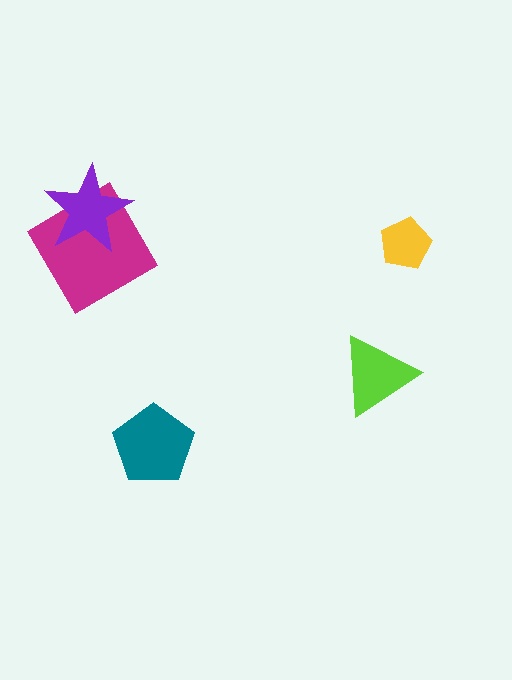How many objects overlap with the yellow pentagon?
0 objects overlap with the yellow pentagon.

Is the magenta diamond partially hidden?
Yes, it is partially covered by another shape.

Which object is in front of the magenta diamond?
The purple star is in front of the magenta diamond.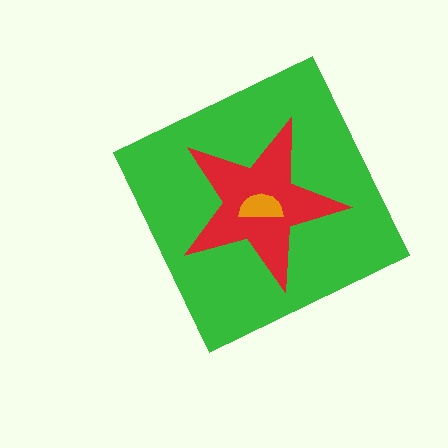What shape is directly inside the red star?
The orange semicircle.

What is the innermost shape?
The orange semicircle.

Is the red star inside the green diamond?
Yes.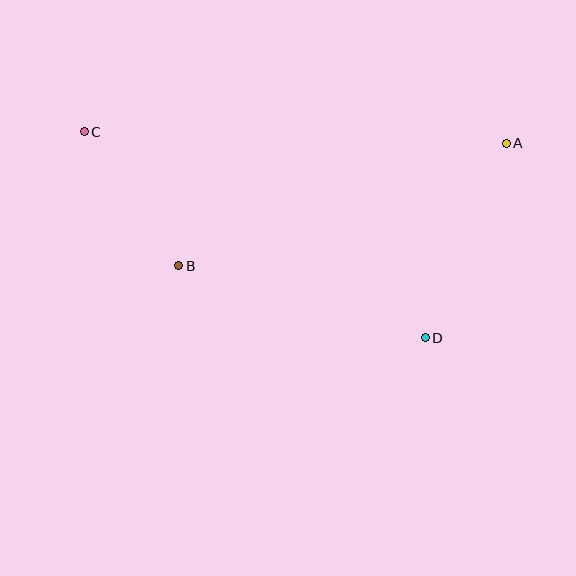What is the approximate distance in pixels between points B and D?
The distance between B and D is approximately 257 pixels.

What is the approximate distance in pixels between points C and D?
The distance between C and D is approximately 398 pixels.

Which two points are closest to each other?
Points B and C are closest to each other.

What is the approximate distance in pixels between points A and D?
The distance between A and D is approximately 210 pixels.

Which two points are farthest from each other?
Points A and C are farthest from each other.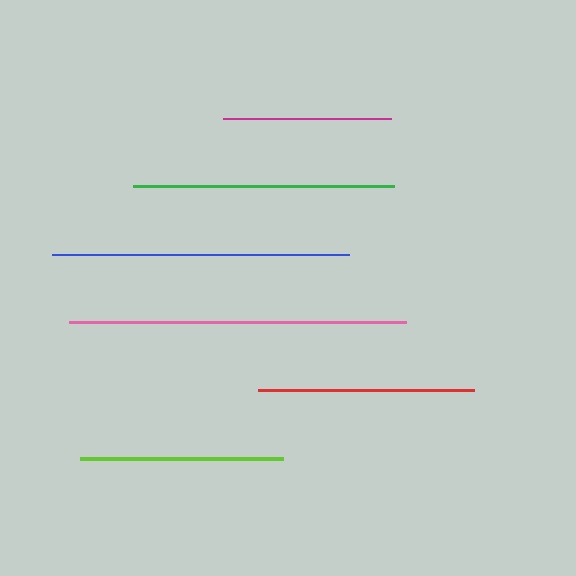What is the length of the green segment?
The green segment is approximately 261 pixels long.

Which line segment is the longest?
The pink line is the longest at approximately 338 pixels.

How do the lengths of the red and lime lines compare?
The red and lime lines are approximately the same length.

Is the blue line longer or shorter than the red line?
The blue line is longer than the red line.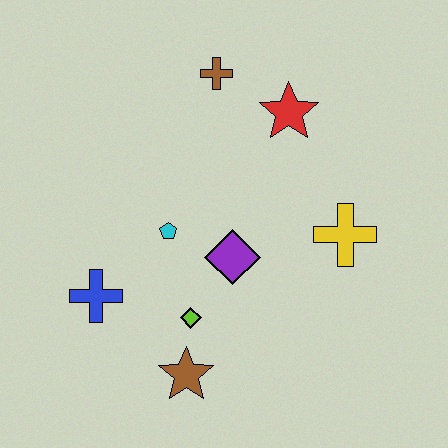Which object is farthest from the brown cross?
The brown star is farthest from the brown cross.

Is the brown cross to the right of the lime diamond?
Yes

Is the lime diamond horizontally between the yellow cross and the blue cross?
Yes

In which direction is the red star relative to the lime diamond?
The red star is above the lime diamond.